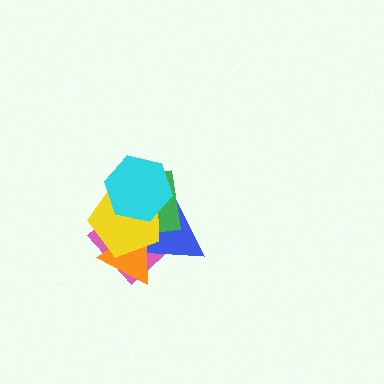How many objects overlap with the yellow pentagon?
5 objects overlap with the yellow pentagon.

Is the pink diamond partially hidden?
Yes, it is partially covered by another shape.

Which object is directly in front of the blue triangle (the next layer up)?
The green square is directly in front of the blue triangle.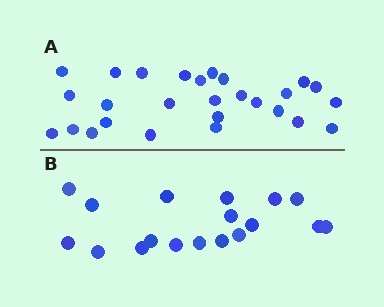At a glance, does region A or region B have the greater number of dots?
Region A (the top region) has more dots.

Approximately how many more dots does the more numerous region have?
Region A has roughly 8 or so more dots than region B.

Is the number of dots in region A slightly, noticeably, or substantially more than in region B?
Region A has substantially more. The ratio is roughly 1.5 to 1.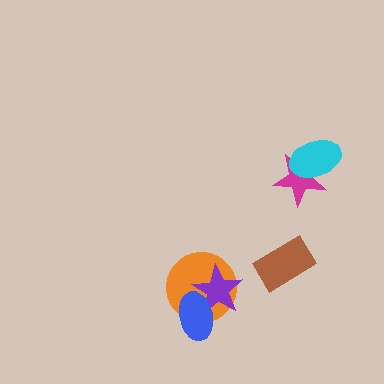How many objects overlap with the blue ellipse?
2 objects overlap with the blue ellipse.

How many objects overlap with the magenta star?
1 object overlaps with the magenta star.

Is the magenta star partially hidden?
Yes, it is partially covered by another shape.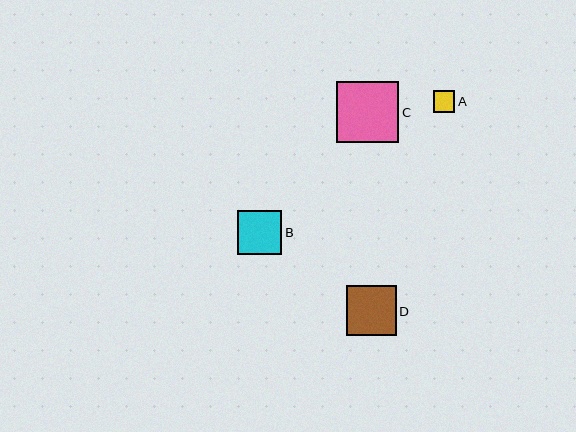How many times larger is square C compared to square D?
Square C is approximately 1.2 times the size of square D.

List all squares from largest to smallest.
From largest to smallest: C, D, B, A.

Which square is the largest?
Square C is the largest with a size of approximately 62 pixels.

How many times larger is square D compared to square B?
Square D is approximately 1.1 times the size of square B.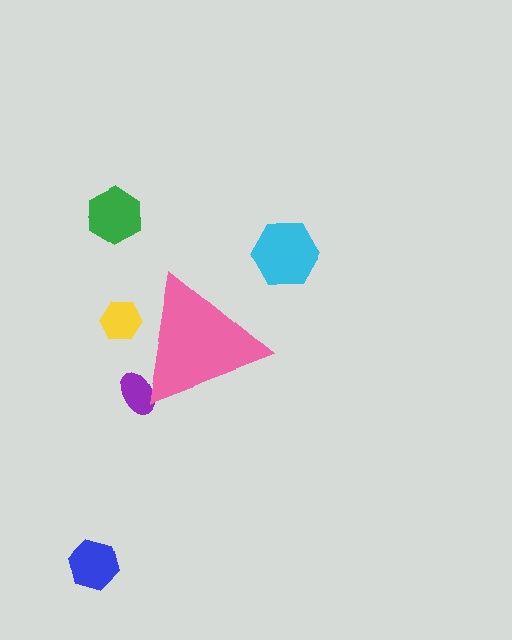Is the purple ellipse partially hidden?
Yes, the purple ellipse is partially hidden behind the pink triangle.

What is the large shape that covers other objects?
A pink triangle.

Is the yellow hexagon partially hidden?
Yes, the yellow hexagon is partially hidden behind the pink triangle.